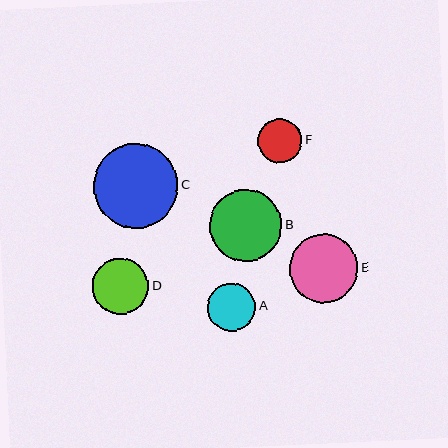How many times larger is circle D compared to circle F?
Circle D is approximately 1.3 times the size of circle F.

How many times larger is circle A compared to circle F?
Circle A is approximately 1.1 times the size of circle F.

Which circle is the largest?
Circle C is the largest with a size of approximately 85 pixels.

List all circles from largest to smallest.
From largest to smallest: C, B, E, D, A, F.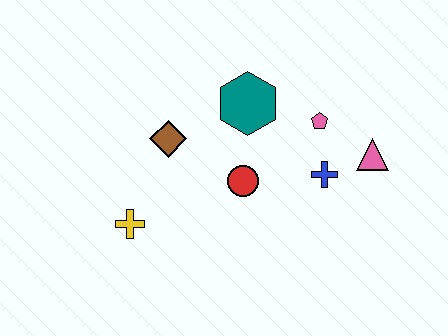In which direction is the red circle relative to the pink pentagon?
The red circle is to the left of the pink pentagon.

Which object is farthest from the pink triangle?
The yellow cross is farthest from the pink triangle.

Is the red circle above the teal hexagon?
No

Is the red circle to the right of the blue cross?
No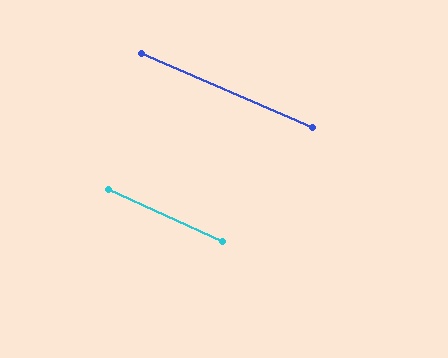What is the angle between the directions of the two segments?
Approximately 1 degree.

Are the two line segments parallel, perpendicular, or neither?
Parallel — their directions differ by only 0.8°.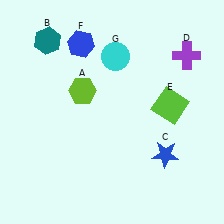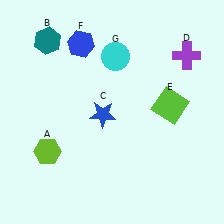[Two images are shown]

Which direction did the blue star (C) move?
The blue star (C) moved left.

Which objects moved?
The objects that moved are: the lime hexagon (A), the blue star (C).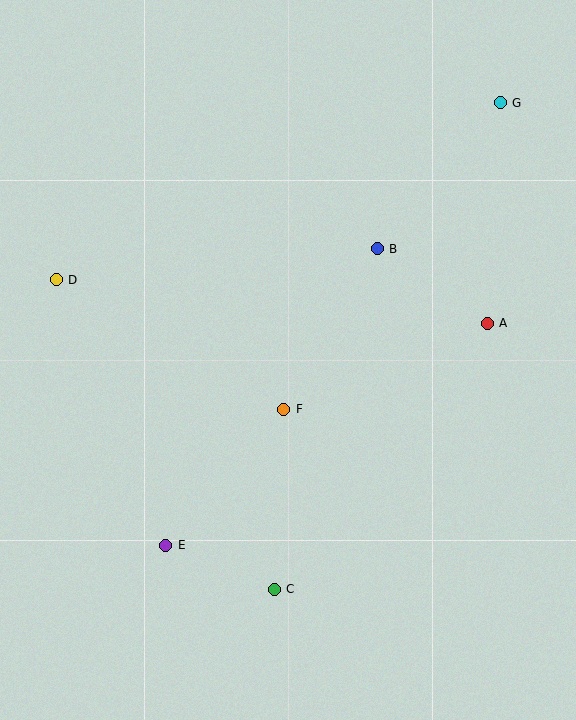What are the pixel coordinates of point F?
Point F is at (284, 409).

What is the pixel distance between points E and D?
The distance between E and D is 287 pixels.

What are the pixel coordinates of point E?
Point E is at (166, 545).